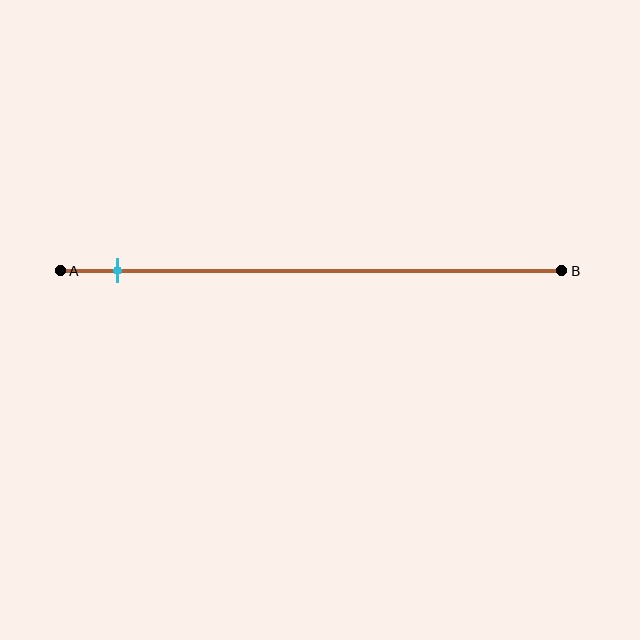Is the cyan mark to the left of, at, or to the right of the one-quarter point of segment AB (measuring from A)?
The cyan mark is to the left of the one-quarter point of segment AB.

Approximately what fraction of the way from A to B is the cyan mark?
The cyan mark is approximately 10% of the way from A to B.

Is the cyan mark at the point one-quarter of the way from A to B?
No, the mark is at about 10% from A, not at the 25% one-quarter point.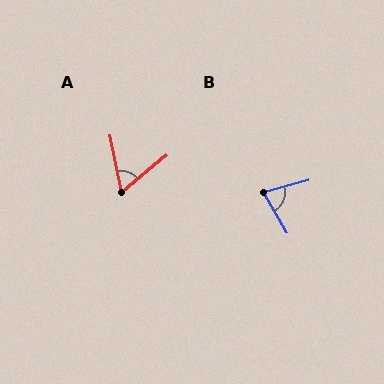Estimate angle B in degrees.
Approximately 74 degrees.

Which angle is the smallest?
A, at approximately 62 degrees.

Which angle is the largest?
B, at approximately 74 degrees.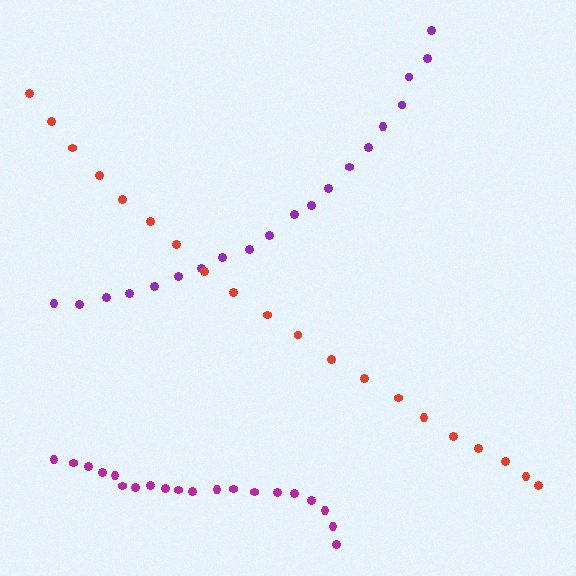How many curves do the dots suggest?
There are 3 distinct paths.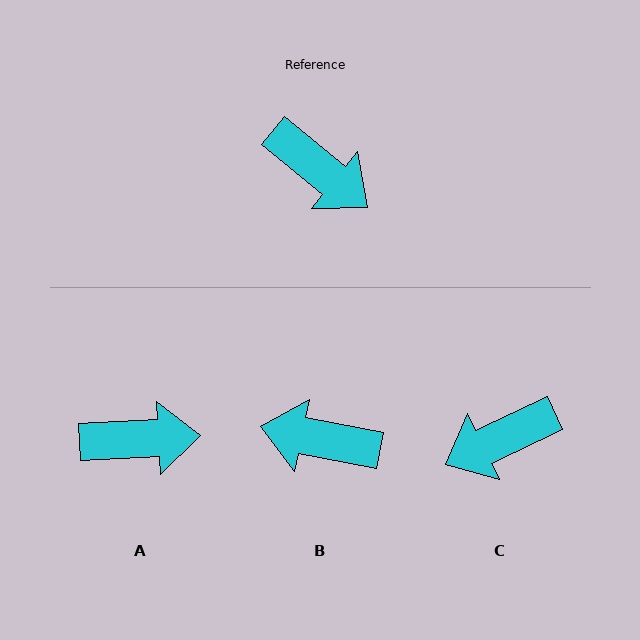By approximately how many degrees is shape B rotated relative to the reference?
Approximately 152 degrees clockwise.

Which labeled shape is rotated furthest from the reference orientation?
B, about 152 degrees away.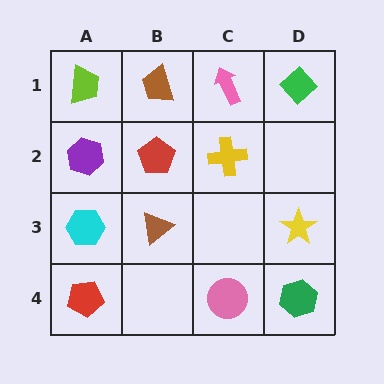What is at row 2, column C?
A yellow cross.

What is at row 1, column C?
A pink arrow.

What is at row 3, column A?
A cyan hexagon.